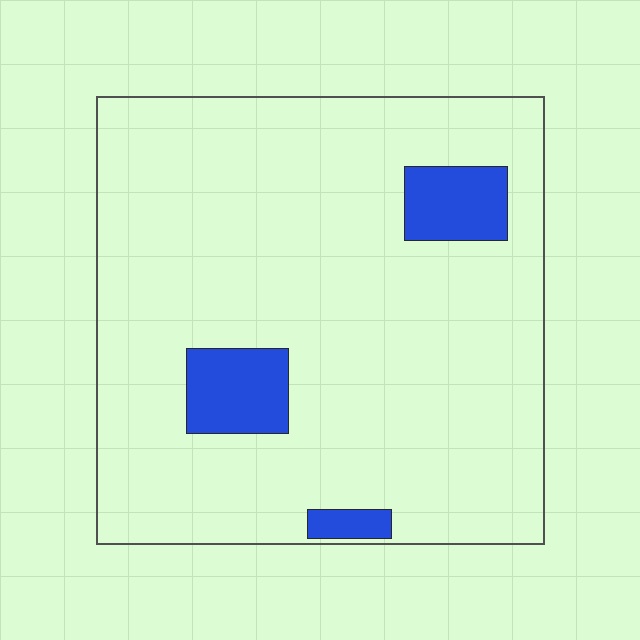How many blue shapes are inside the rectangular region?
3.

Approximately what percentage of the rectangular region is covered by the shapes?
Approximately 10%.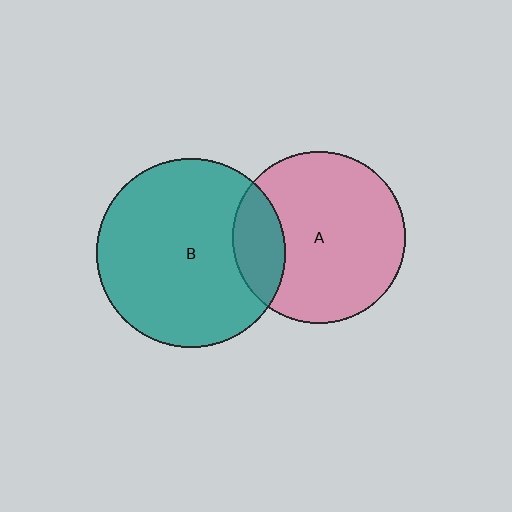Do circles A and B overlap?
Yes.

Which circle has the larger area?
Circle B (teal).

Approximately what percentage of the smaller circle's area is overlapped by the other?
Approximately 20%.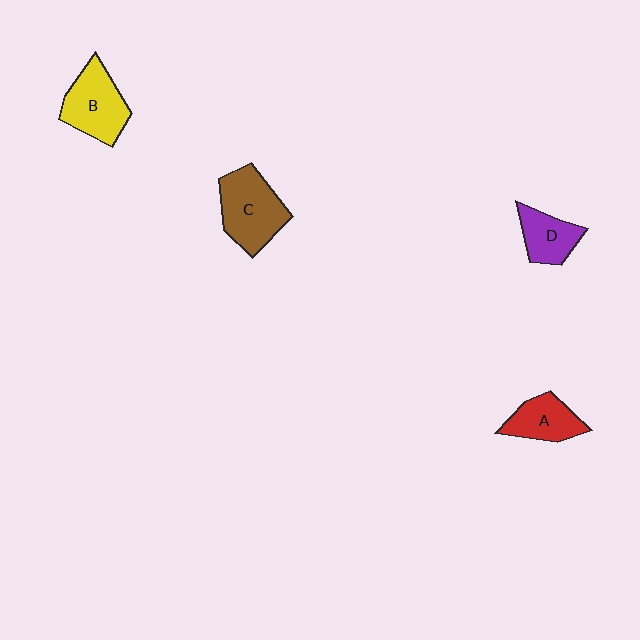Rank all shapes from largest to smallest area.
From largest to smallest: C (brown), B (yellow), A (red), D (purple).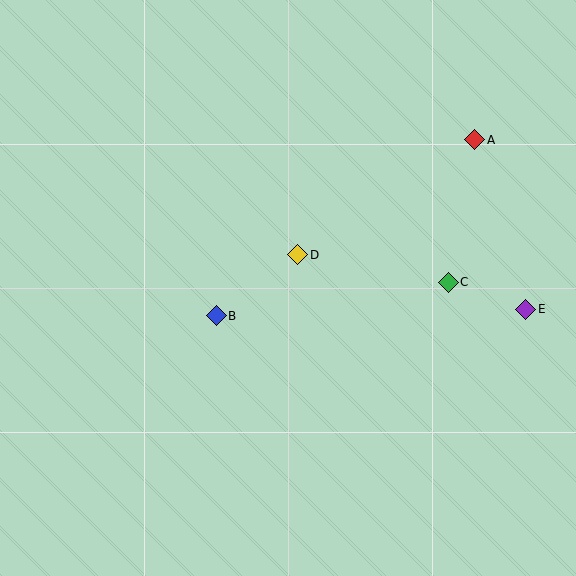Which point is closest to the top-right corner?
Point A is closest to the top-right corner.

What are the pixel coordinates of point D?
Point D is at (298, 255).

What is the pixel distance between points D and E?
The distance between D and E is 235 pixels.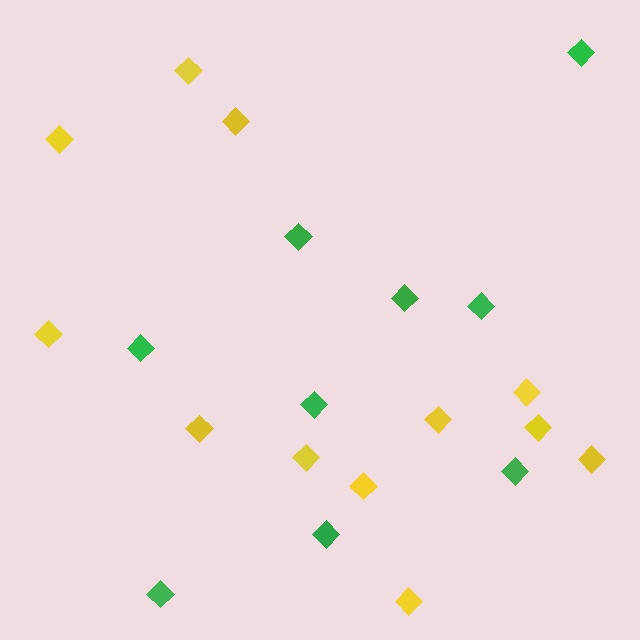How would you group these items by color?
There are 2 groups: one group of yellow diamonds (12) and one group of green diamonds (9).